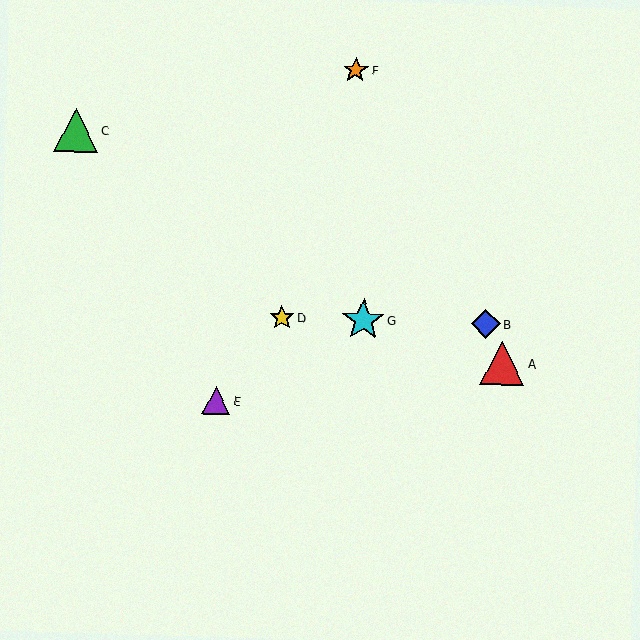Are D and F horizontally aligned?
No, D is at y≈318 and F is at y≈70.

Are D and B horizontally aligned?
Yes, both are at y≈318.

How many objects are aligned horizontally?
3 objects (B, D, G) are aligned horizontally.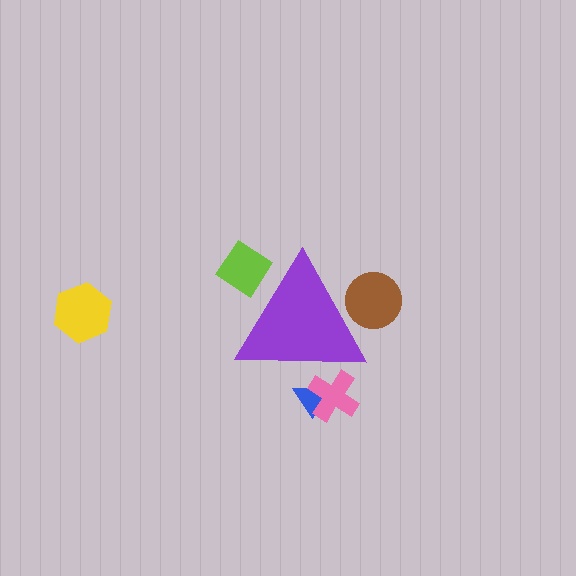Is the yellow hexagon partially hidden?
No, the yellow hexagon is fully visible.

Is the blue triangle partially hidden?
Yes, the blue triangle is partially hidden behind the purple triangle.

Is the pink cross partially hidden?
Yes, the pink cross is partially hidden behind the purple triangle.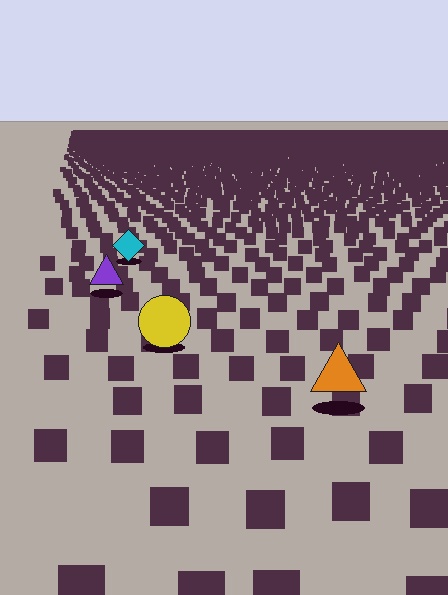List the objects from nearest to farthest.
From nearest to farthest: the orange triangle, the yellow circle, the purple triangle, the cyan diamond.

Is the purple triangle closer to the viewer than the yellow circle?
No. The yellow circle is closer — you can tell from the texture gradient: the ground texture is coarser near it.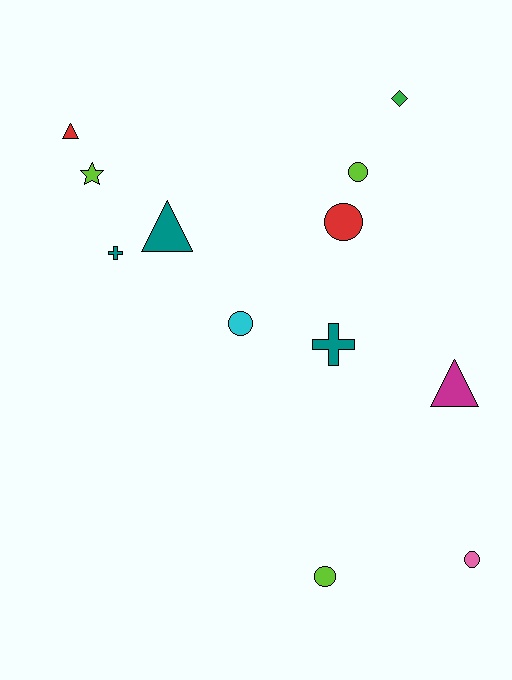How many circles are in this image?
There are 5 circles.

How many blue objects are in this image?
There are no blue objects.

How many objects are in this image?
There are 12 objects.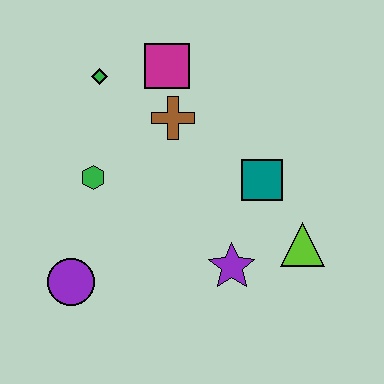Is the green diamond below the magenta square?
Yes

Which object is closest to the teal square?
The lime triangle is closest to the teal square.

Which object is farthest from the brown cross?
The purple circle is farthest from the brown cross.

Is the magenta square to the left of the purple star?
Yes